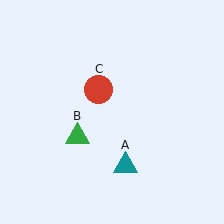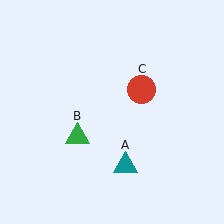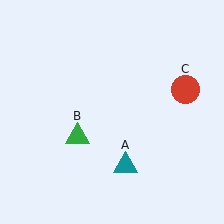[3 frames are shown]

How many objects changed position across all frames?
1 object changed position: red circle (object C).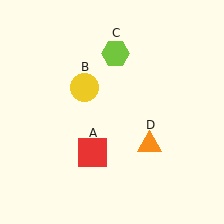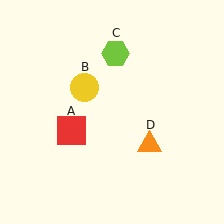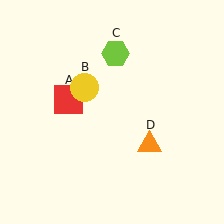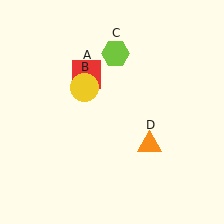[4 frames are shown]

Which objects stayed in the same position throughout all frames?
Yellow circle (object B) and lime hexagon (object C) and orange triangle (object D) remained stationary.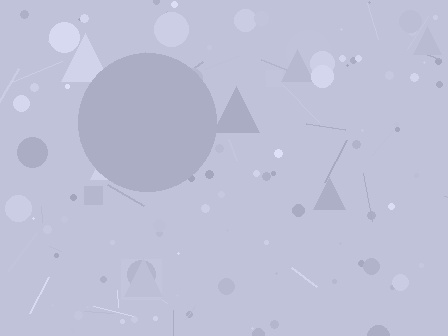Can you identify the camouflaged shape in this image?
The camouflaged shape is a circle.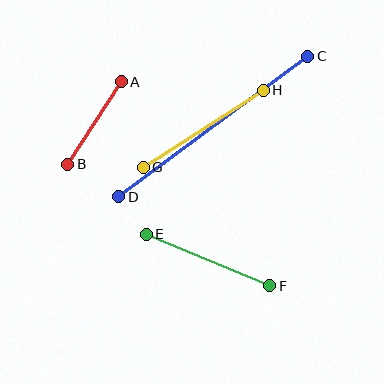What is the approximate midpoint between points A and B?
The midpoint is at approximately (94, 123) pixels.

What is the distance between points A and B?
The distance is approximately 98 pixels.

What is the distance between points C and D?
The distance is approximately 236 pixels.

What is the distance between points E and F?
The distance is approximately 134 pixels.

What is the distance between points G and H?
The distance is approximately 143 pixels.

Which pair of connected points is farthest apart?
Points C and D are farthest apart.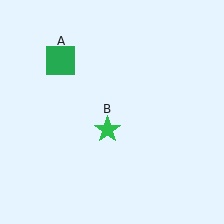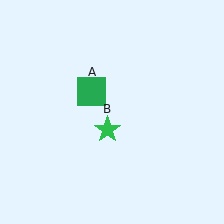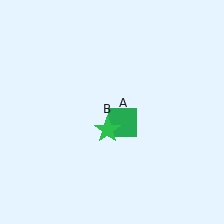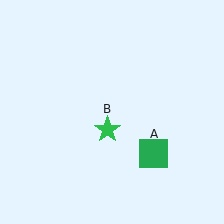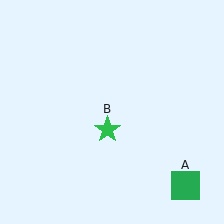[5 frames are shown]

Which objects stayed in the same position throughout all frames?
Green star (object B) remained stationary.